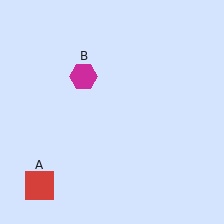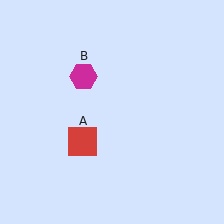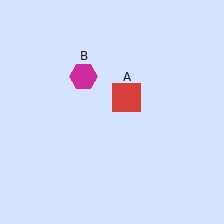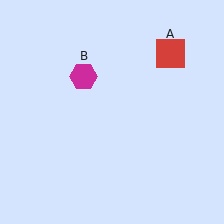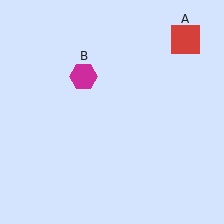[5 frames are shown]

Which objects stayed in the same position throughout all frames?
Magenta hexagon (object B) remained stationary.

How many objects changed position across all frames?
1 object changed position: red square (object A).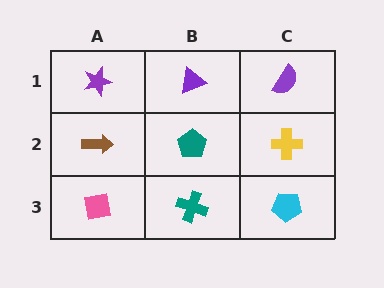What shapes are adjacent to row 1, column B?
A teal pentagon (row 2, column B), a purple star (row 1, column A), a purple semicircle (row 1, column C).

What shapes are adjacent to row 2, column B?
A purple triangle (row 1, column B), a teal cross (row 3, column B), a brown arrow (row 2, column A), a yellow cross (row 2, column C).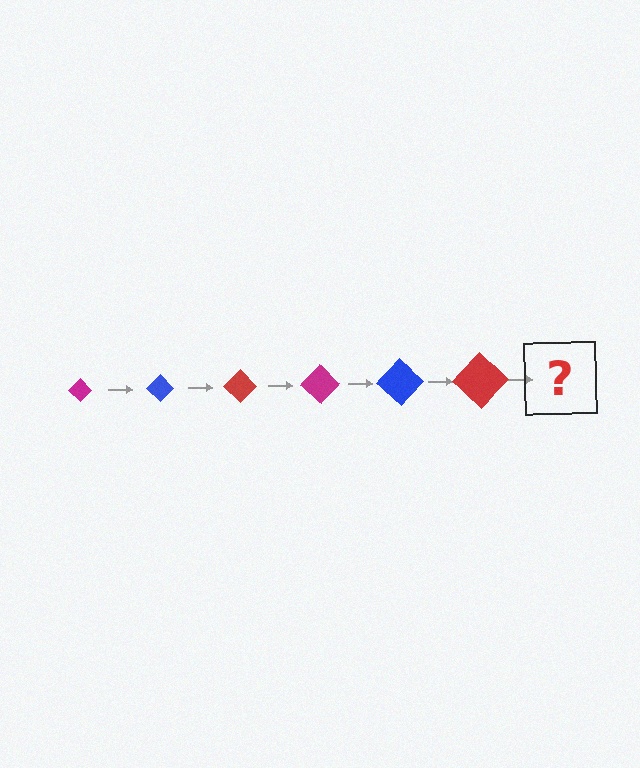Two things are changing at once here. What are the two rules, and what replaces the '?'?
The two rules are that the diamond grows larger each step and the color cycles through magenta, blue, and red. The '?' should be a magenta diamond, larger than the previous one.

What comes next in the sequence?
The next element should be a magenta diamond, larger than the previous one.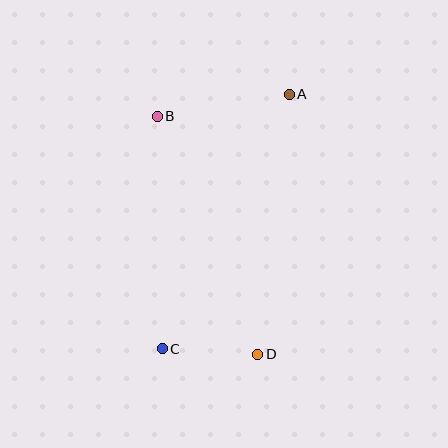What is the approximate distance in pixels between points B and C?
The distance between B and C is approximately 233 pixels.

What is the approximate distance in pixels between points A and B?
The distance between A and B is approximately 134 pixels.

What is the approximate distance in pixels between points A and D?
The distance between A and D is approximately 262 pixels.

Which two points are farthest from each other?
Points A and C are farthest from each other.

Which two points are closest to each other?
Points C and D are closest to each other.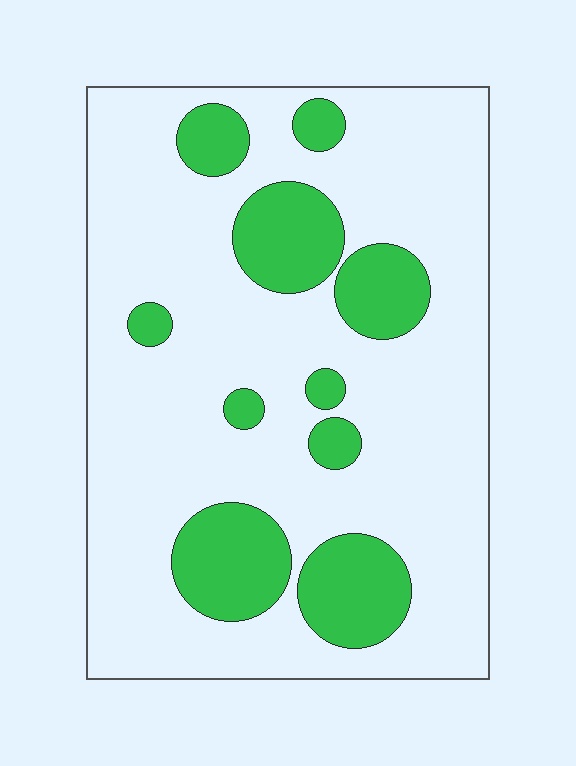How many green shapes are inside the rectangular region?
10.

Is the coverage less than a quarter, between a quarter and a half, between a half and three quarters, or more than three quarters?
Less than a quarter.